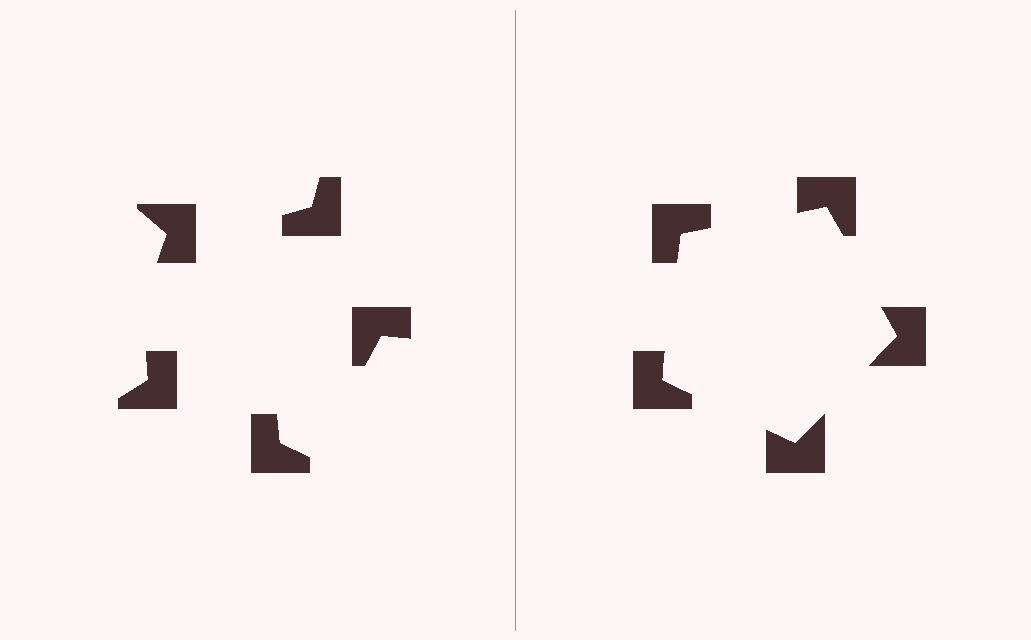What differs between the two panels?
The notched squares are positioned identically on both sides; only the wedge orientations differ. On the right they align to a pentagon; on the left they are misaligned.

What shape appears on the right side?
An illusory pentagon.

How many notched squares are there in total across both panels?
10 — 5 on each side.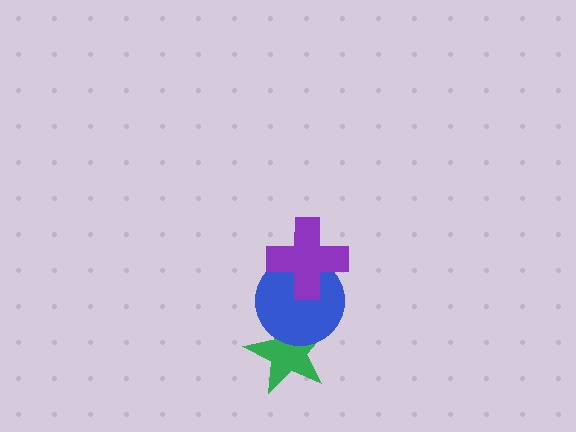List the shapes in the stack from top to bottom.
From top to bottom: the purple cross, the blue circle, the green star.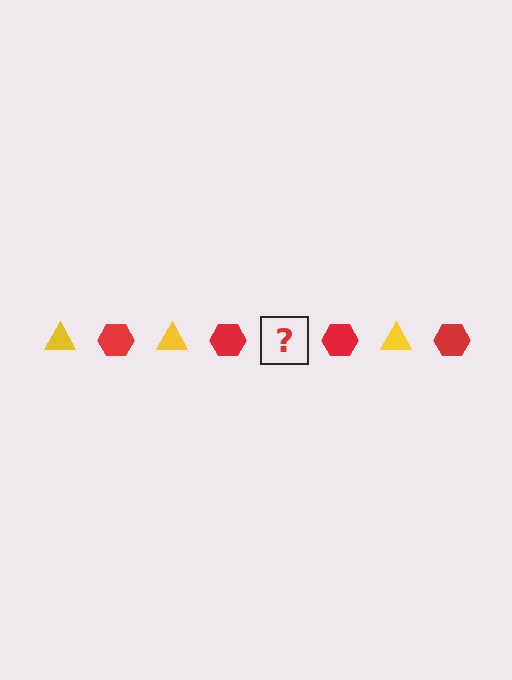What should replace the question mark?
The question mark should be replaced with a yellow triangle.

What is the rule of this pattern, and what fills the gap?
The rule is that the pattern alternates between yellow triangle and red hexagon. The gap should be filled with a yellow triangle.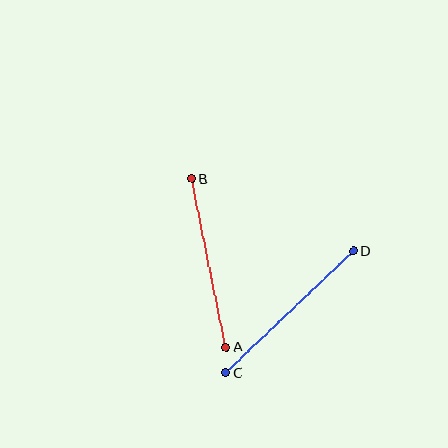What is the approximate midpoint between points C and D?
The midpoint is at approximately (290, 312) pixels.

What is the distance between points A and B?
The distance is approximately 172 pixels.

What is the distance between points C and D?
The distance is approximately 176 pixels.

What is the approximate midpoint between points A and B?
The midpoint is at approximately (209, 263) pixels.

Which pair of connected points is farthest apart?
Points C and D are farthest apart.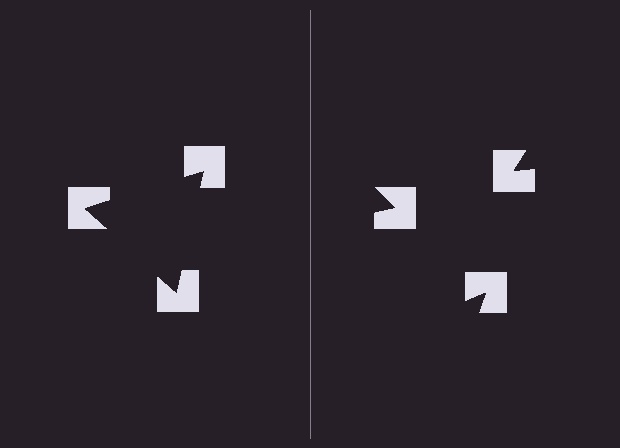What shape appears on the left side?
An illusory triangle.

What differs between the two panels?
The notched squares are positioned identically on both sides; only the wedge orientations differ. On the left they align to a triangle; on the right they are misaligned.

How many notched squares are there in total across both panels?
6 — 3 on each side.